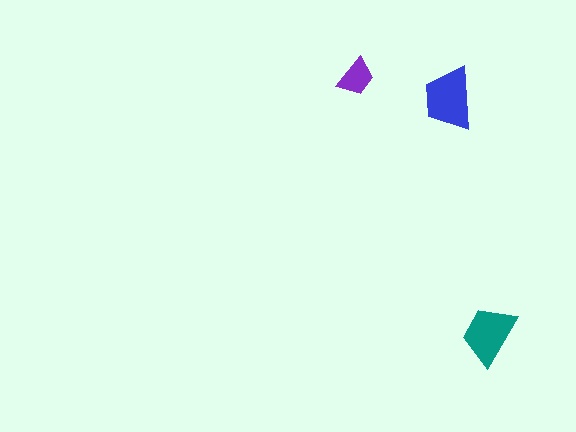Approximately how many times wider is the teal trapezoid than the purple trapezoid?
About 1.5 times wider.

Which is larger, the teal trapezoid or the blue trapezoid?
The blue one.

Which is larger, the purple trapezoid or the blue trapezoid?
The blue one.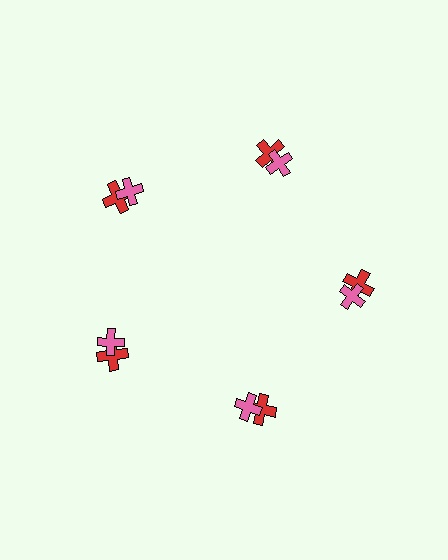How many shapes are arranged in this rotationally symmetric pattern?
There are 10 shapes, arranged in 5 groups of 2.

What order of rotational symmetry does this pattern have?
This pattern has 5-fold rotational symmetry.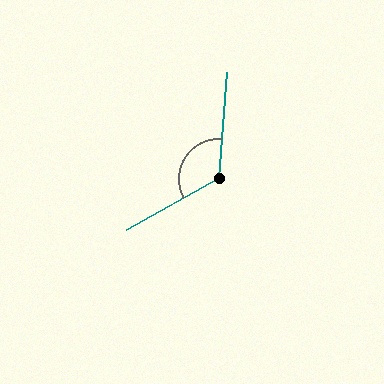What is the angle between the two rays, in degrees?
Approximately 123 degrees.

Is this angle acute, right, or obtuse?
It is obtuse.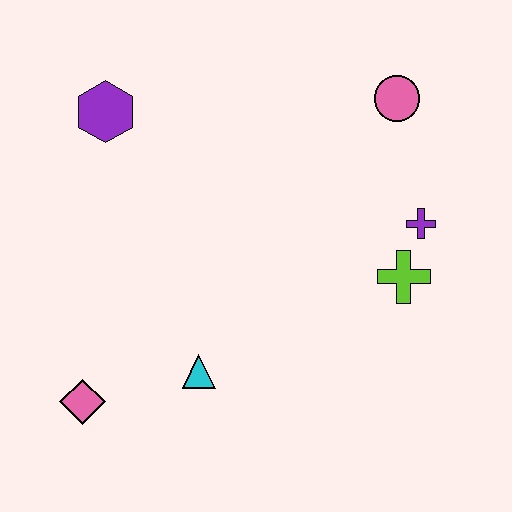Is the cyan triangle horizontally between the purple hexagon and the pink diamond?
No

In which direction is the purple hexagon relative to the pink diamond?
The purple hexagon is above the pink diamond.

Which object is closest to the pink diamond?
The cyan triangle is closest to the pink diamond.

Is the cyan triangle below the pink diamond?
No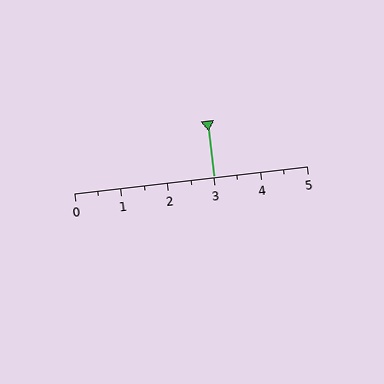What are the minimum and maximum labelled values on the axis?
The axis runs from 0 to 5.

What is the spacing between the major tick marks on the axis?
The major ticks are spaced 1 apart.